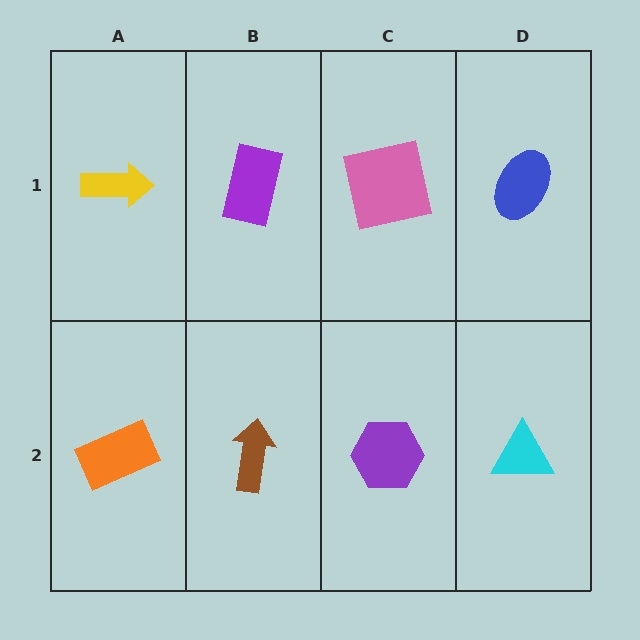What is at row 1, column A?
A yellow arrow.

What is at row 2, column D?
A cyan triangle.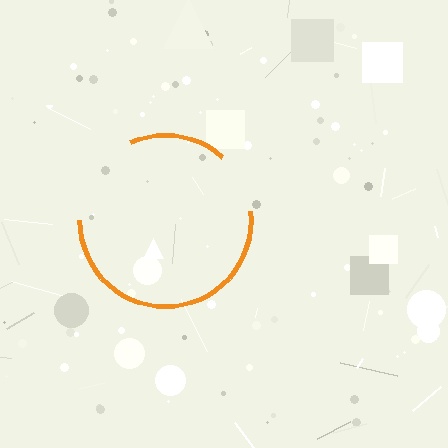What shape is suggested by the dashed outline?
The dashed outline suggests a circle.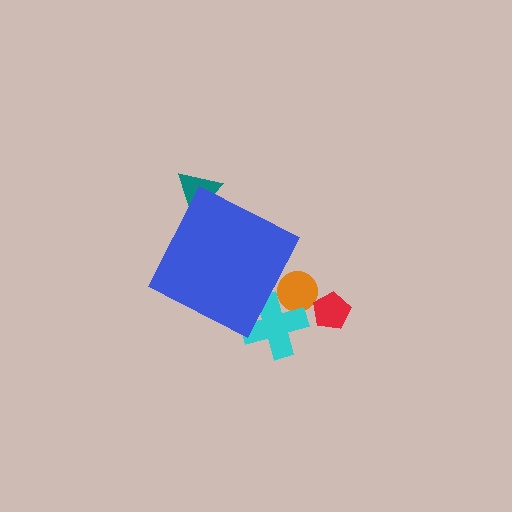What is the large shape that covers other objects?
A blue diamond.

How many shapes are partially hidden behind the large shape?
3 shapes are partially hidden.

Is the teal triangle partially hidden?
Yes, the teal triangle is partially hidden behind the blue diamond.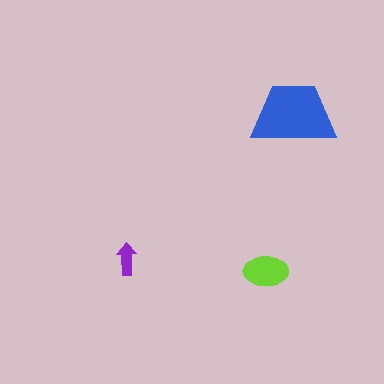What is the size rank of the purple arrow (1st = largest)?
3rd.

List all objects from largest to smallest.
The blue trapezoid, the lime ellipse, the purple arrow.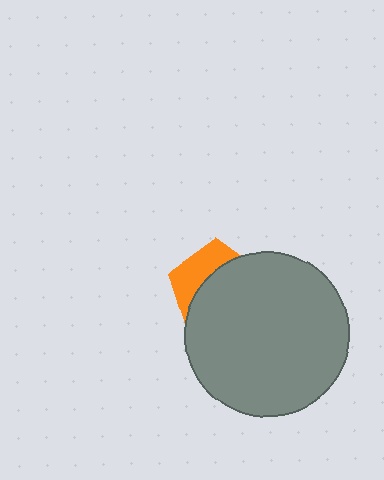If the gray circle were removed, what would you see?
You would see the complete orange pentagon.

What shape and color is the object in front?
The object in front is a gray circle.